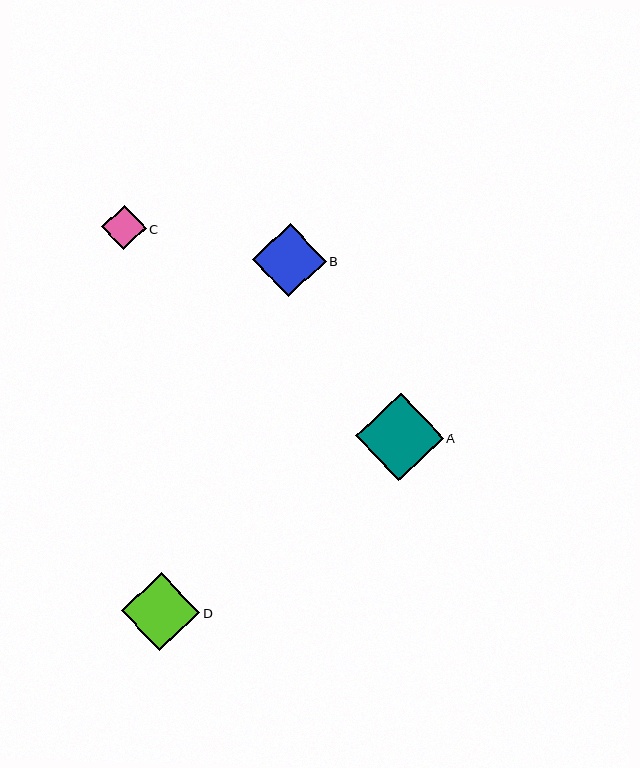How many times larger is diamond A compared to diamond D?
Diamond A is approximately 1.1 times the size of diamond D.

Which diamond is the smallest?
Diamond C is the smallest with a size of approximately 44 pixels.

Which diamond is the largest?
Diamond A is the largest with a size of approximately 88 pixels.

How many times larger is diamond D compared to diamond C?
Diamond D is approximately 1.8 times the size of diamond C.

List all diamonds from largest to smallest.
From largest to smallest: A, D, B, C.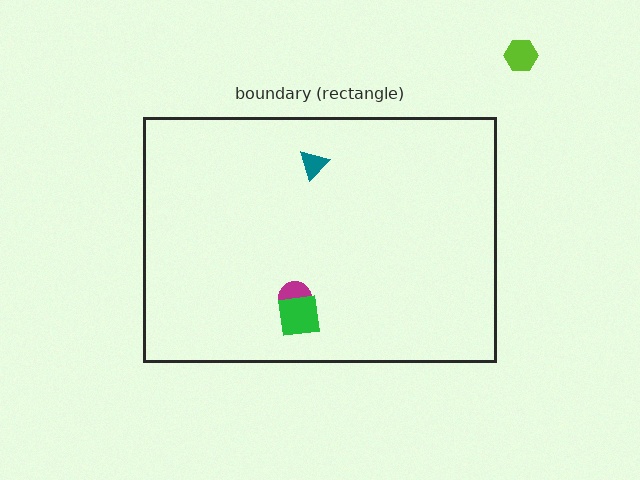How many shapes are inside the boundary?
3 inside, 1 outside.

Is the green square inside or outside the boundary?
Inside.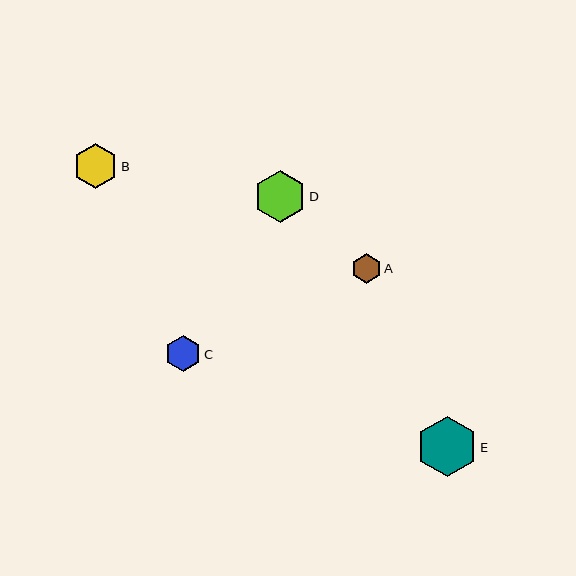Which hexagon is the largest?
Hexagon E is the largest with a size of approximately 61 pixels.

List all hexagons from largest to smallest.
From largest to smallest: E, D, B, C, A.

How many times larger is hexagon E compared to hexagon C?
Hexagon E is approximately 1.7 times the size of hexagon C.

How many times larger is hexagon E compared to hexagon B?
Hexagon E is approximately 1.4 times the size of hexagon B.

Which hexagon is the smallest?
Hexagon A is the smallest with a size of approximately 30 pixels.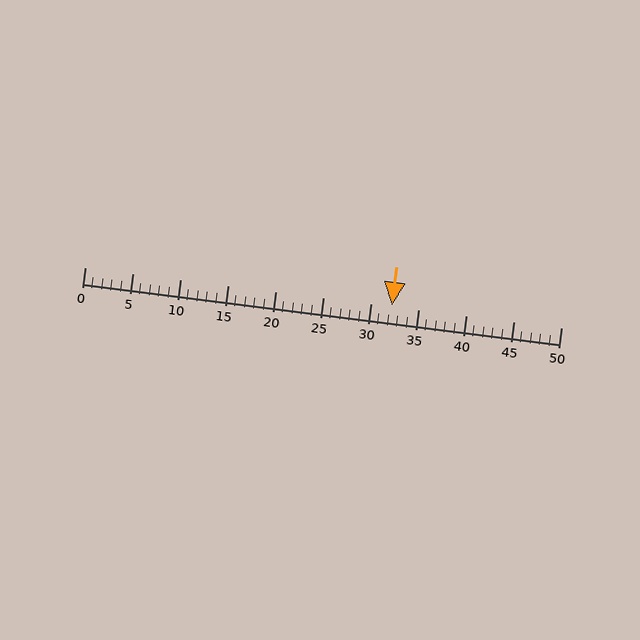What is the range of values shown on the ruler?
The ruler shows values from 0 to 50.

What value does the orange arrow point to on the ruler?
The orange arrow points to approximately 32.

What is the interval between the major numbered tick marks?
The major tick marks are spaced 5 units apart.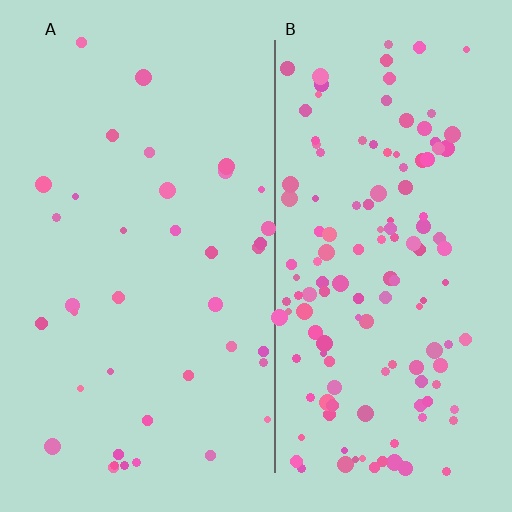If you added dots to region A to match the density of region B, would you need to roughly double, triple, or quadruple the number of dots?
Approximately quadruple.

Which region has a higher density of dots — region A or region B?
B (the right).